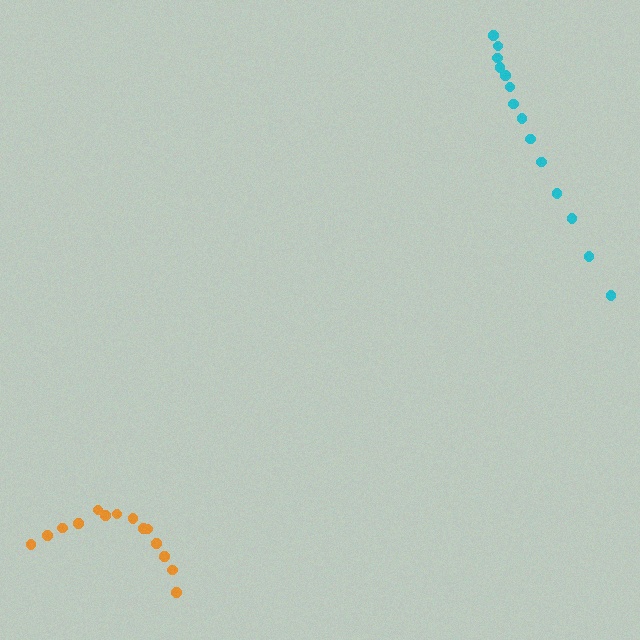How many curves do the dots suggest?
There are 2 distinct paths.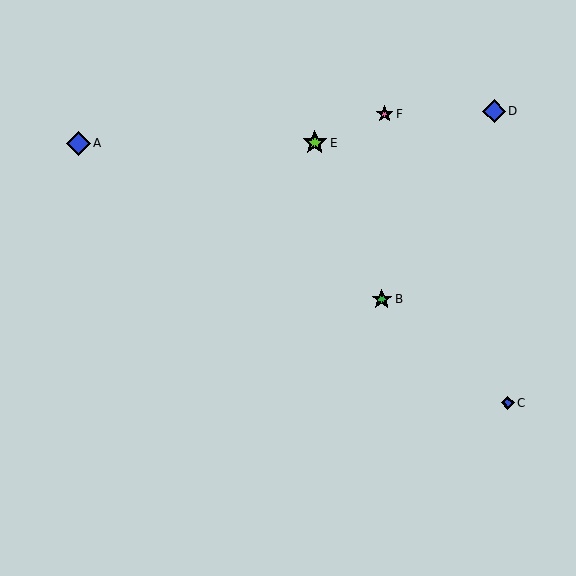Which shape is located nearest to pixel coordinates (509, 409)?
The blue diamond (labeled C) at (508, 403) is nearest to that location.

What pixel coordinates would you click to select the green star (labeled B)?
Click at (382, 299) to select the green star B.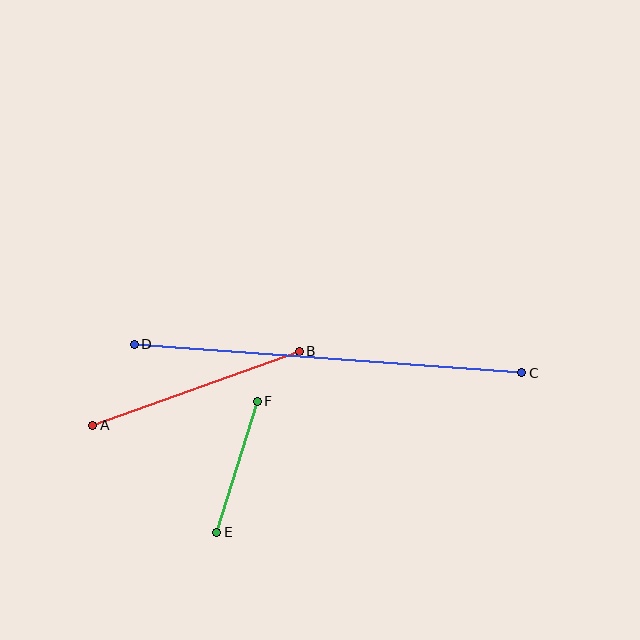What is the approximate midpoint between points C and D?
The midpoint is at approximately (328, 359) pixels.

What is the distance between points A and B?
The distance is approximately 219 pixels.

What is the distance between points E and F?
The distance is approximately 137 pixels.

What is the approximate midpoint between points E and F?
The midpoint is at approximately (237, 467) pixels.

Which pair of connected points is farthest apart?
Points C and D are farthest apart.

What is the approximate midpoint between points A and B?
The midpoint is at approximately (196, 388) pixels.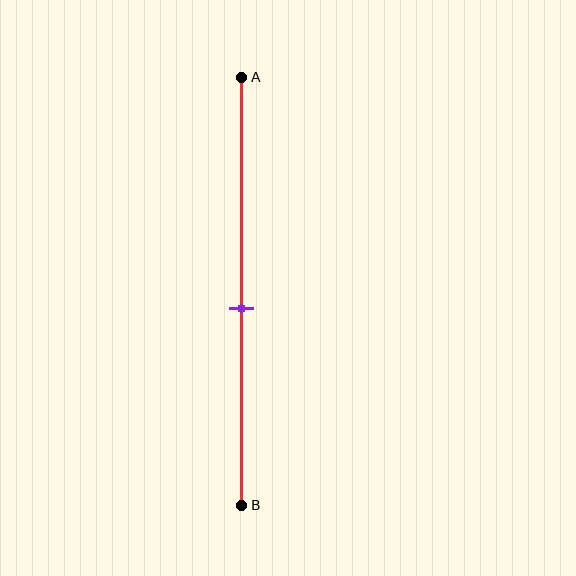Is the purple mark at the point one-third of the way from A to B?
No, the mark is at about 55% from A, not at the 33% one-third point.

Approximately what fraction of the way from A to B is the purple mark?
The purple mark is approximately 55% of the way from A to B.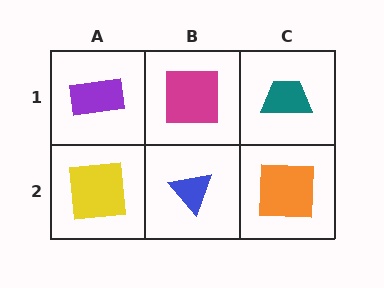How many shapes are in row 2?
3 shapes.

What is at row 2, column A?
A yellow square.